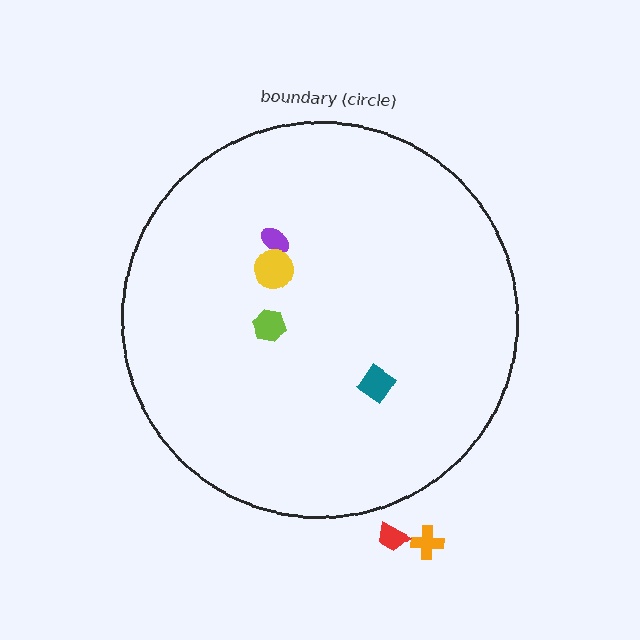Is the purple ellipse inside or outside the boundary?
Inside.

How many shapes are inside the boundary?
4 inside, 2 outside.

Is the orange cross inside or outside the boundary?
Outside.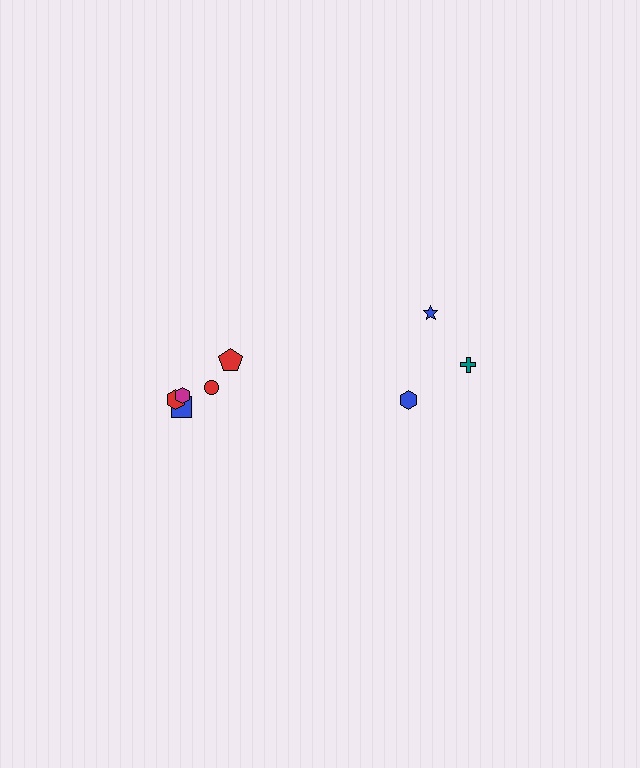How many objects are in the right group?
There are 3 objects.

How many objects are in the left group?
There are 5 objects.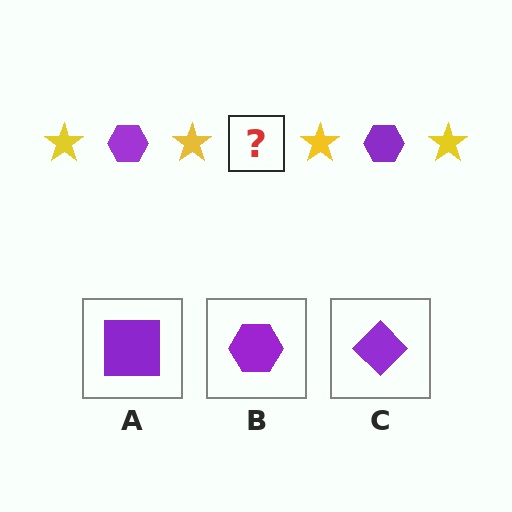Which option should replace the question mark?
Option B.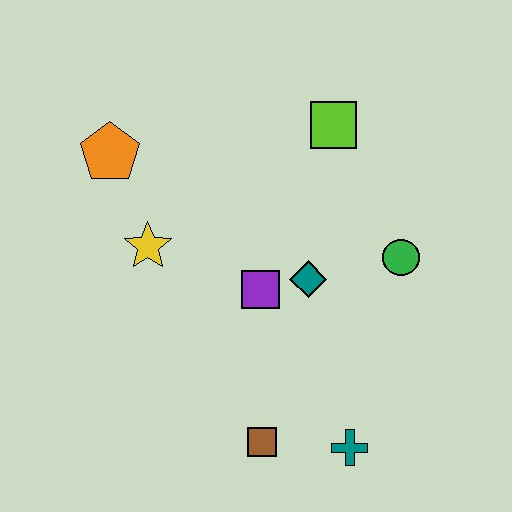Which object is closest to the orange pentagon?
The yellow star is closest to the orange pentagon.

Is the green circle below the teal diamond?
No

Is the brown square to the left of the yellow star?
No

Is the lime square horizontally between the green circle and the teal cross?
No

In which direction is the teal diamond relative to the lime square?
The teal diamond is below the lime square.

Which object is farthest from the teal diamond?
The orange pentagon is farthest from the teal diamond.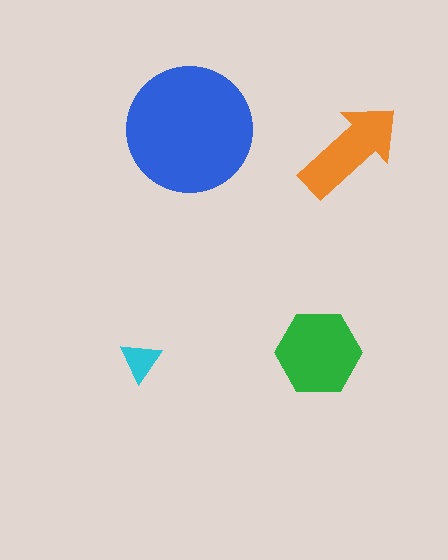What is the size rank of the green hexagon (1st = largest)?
2nd.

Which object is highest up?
The blue circle is topmost.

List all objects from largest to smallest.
The blue circle, the green hexagon, the orange arrow, the cyan triangle.